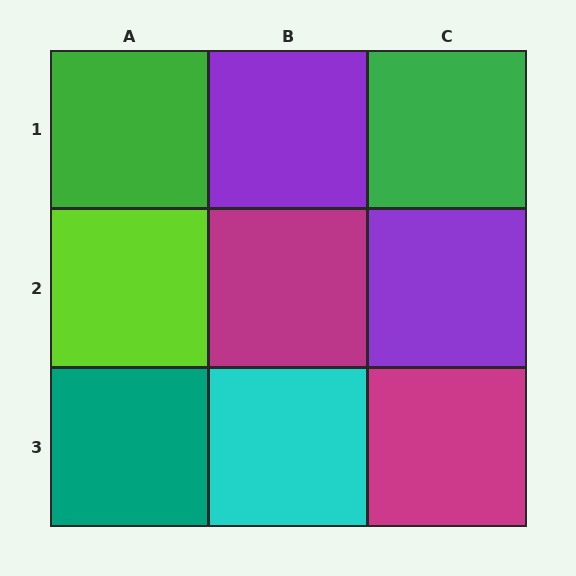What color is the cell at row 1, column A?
Green.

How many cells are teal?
1 cell is teal.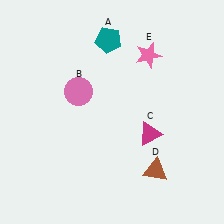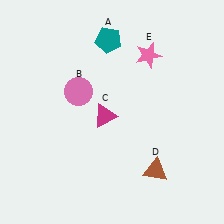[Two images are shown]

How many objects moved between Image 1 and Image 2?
1 object moved between the two images.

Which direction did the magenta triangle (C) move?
The magenta triangle (C) moved left.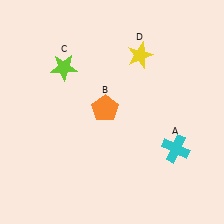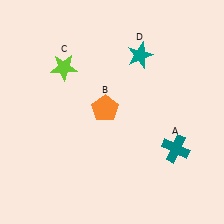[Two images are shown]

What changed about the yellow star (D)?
In Image 1, D is yellow. In Image 2, it changed to teal.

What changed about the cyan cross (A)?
In Image 1, A is cyan. In Image 2, it changed to teal.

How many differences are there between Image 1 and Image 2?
There are 2 differences between the two images.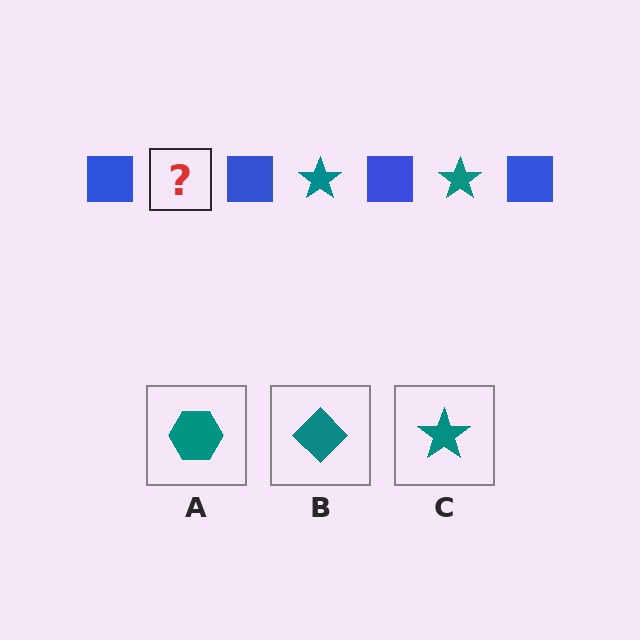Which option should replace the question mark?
Option C.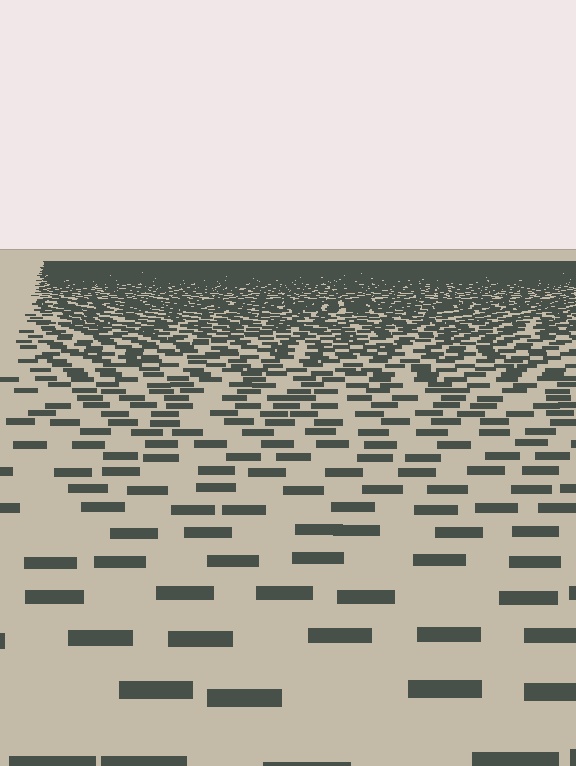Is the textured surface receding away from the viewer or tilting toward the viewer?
The surface is receding away from the viewer. Texture elements get smaller and denser toward the top.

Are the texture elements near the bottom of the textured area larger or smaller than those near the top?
Larger. Near the bottom, elements are closer to the viewer and appear at a bigger on-screen size.